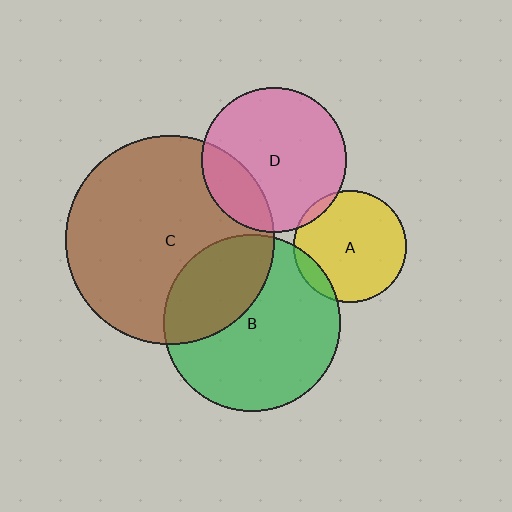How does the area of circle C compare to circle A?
Approximately 3.4 times.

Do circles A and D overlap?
Yes.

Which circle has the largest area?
Circle C (brown).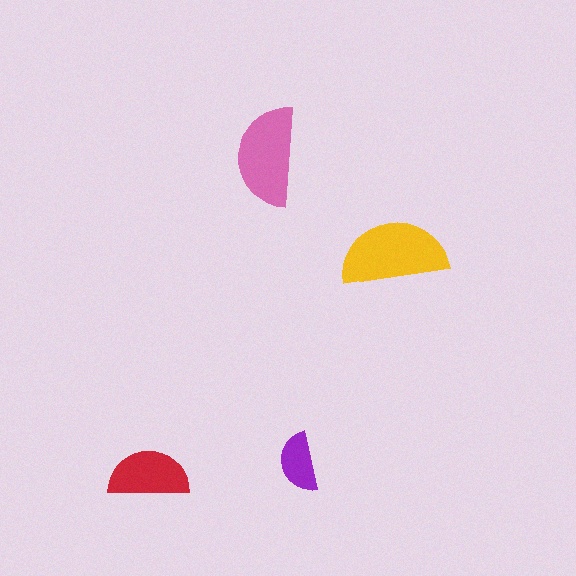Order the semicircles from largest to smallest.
the yellow one, the pink one, the red one, the purple one.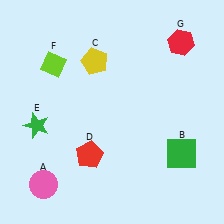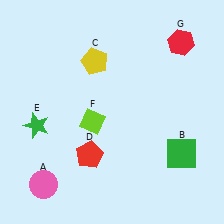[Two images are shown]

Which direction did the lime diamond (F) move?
The lime diamond (F) moved down.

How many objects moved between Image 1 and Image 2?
1 object moved between the two images.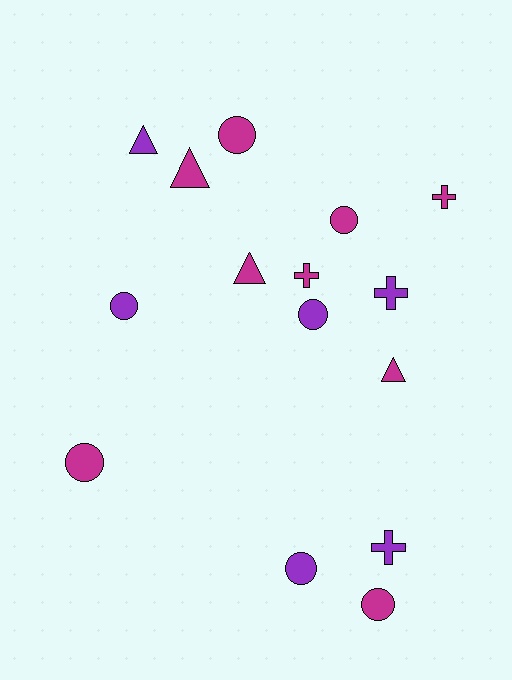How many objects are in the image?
There are 15 objects.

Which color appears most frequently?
Magenta, with 9 objects.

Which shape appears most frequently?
Circle, with 7 objects.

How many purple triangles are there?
There is 1 purple triangle.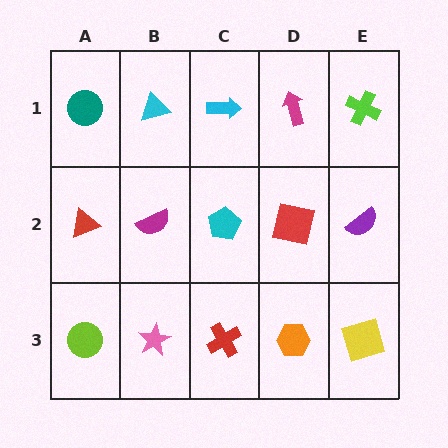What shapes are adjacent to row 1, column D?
A red square (row 2, column D), a cyan arrow (row 1, column C), a lime cross (row 1, column E).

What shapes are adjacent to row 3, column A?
A red triangle (row 2, column A), a pink star (row 3, column B).